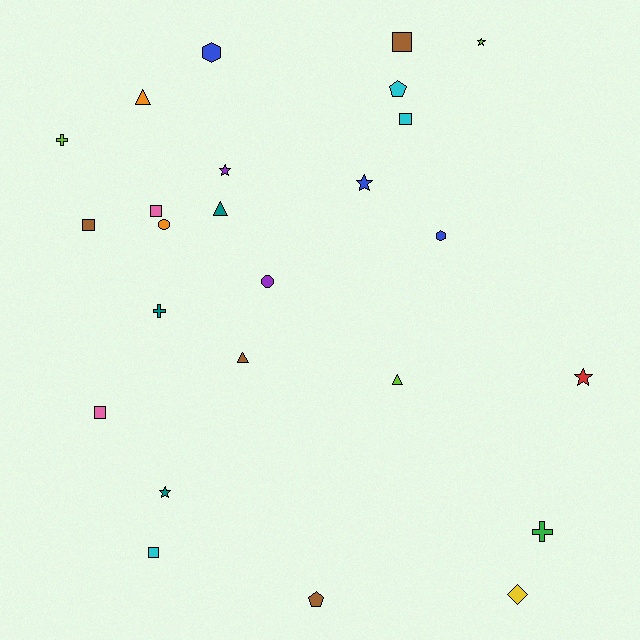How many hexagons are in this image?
There are 2 hexagons.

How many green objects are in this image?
There is 1 green object.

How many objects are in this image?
There are 25 objects.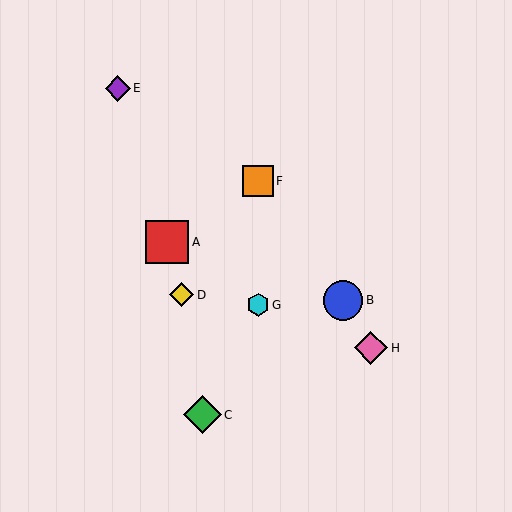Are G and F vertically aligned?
Yes, both are at x≈258.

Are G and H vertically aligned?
No, G is at x≈258 and H is at x≈371.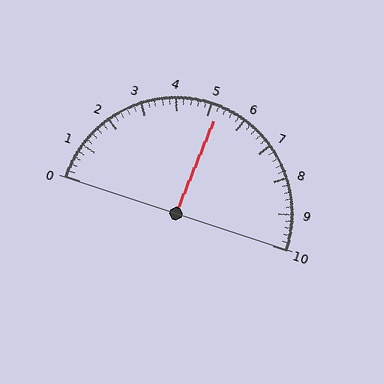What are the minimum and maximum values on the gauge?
The gauge ranges from 0 to 10.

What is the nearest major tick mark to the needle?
The nearest major tick mark is 5.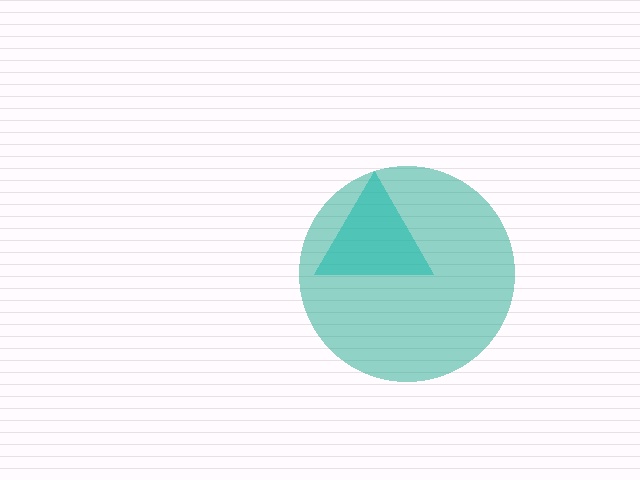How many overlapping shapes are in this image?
There are 2 overlapping shapes in the image.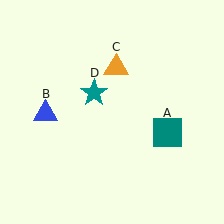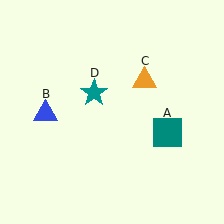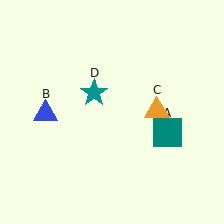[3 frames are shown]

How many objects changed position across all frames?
1 object changed position: orange triangle (object C).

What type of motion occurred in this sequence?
The orange triangle (object C) rotated clockwise around the center of the scene.